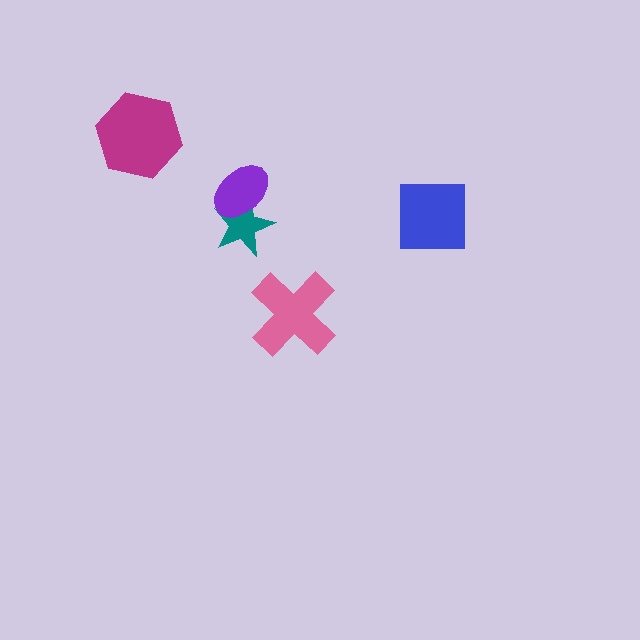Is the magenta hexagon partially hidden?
No, no other shape covers it.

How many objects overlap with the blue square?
0 objects overlap with the blue square.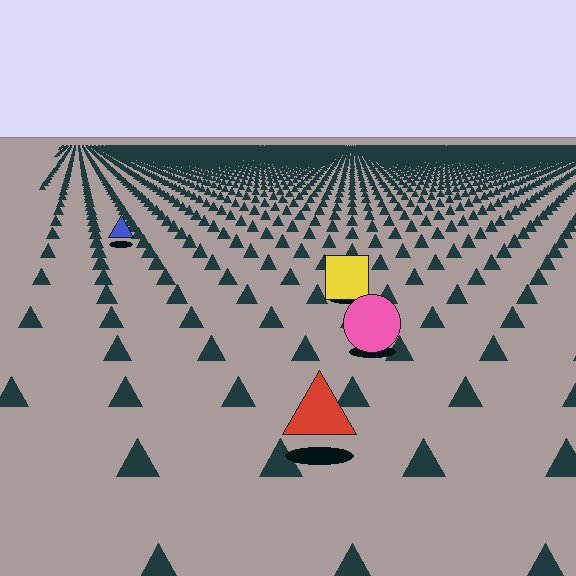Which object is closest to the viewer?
The red triangle is closest. The texture marks near it are larger and more spread out.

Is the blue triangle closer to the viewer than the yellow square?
No. The yellow square is closer — you can tell from the texture gradient: the ground texture is coarser near it.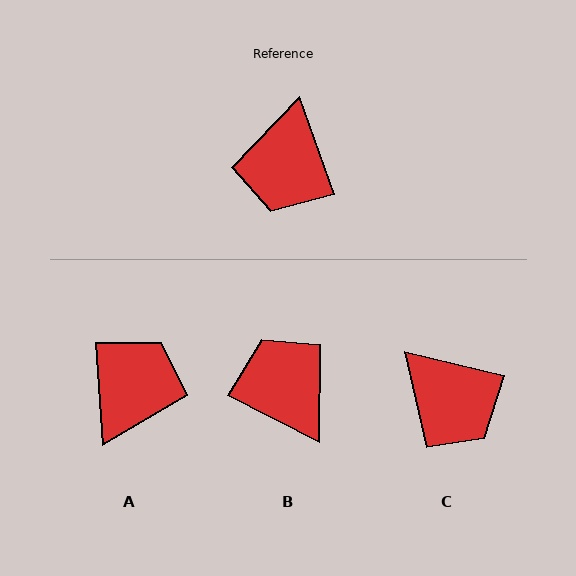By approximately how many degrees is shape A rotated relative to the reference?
Approximately 164 degrees counter-clockwise.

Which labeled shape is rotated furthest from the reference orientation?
A, about 164 degrees away.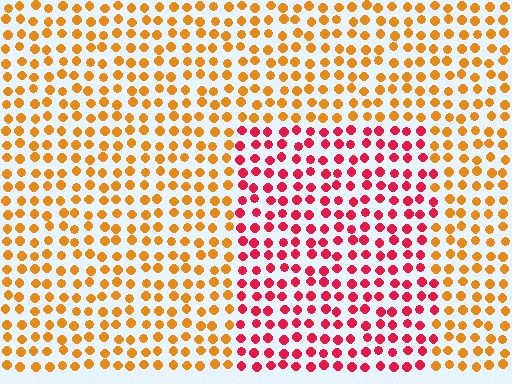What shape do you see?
I see a rectangle.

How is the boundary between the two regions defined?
The boundary is defined purely by a slight shift in hue (about 48 degrees). Spacing, size, and orientation are identical on both sides.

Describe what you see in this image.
The image is filled with small orange elements in a uniform arrangement. A rectangle-shaped region is visible where the elements are tinted to a slightly different hue, forming a subtle color boundary.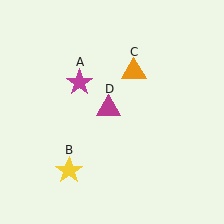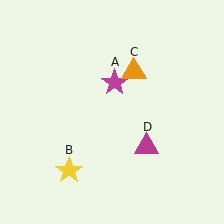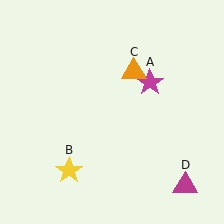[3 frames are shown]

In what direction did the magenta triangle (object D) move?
The magenta triangle (object D) moved down and to the right.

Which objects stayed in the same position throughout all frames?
Yellow star (object B) and orange triangle (object C) remained stationary.